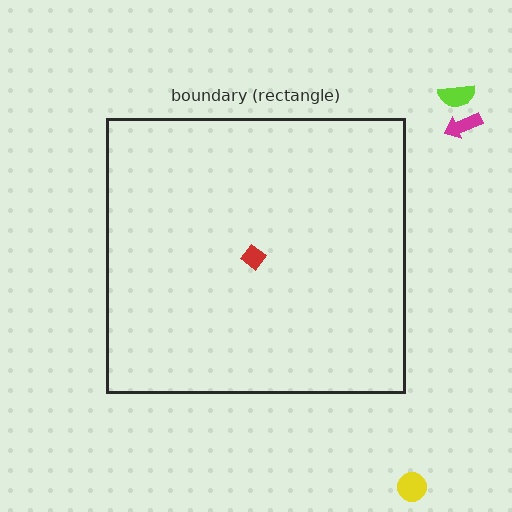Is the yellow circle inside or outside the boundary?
Outside.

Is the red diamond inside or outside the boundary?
Inside.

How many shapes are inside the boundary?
1 inside, 3 outside.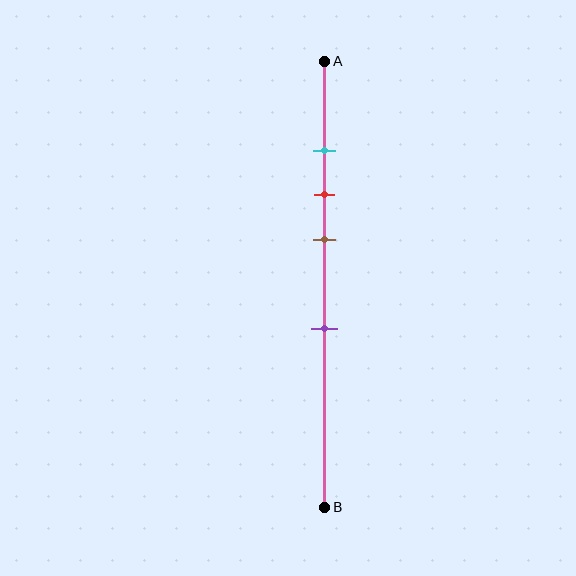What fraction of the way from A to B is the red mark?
The red mark is approximately 30% (0.3) of the way from A to B.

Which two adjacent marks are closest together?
The cyan and red marks are the closest adjacent pair.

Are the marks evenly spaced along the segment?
No, the marks are not evenly spaced.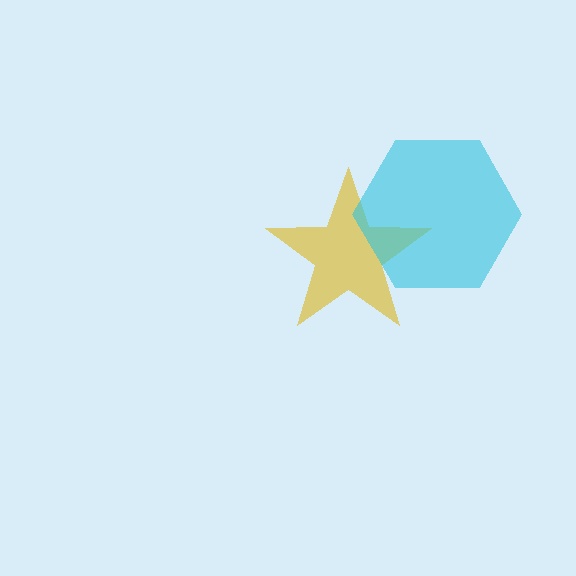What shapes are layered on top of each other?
The layered shapes are: a yellow star, a cyan hexagon.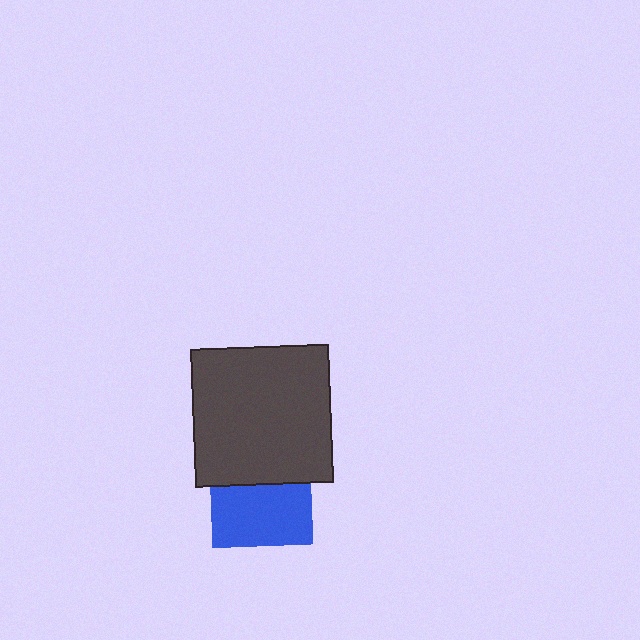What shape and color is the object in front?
The object in front is a dark gray square.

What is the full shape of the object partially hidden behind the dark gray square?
The partially hidden object is a blue square.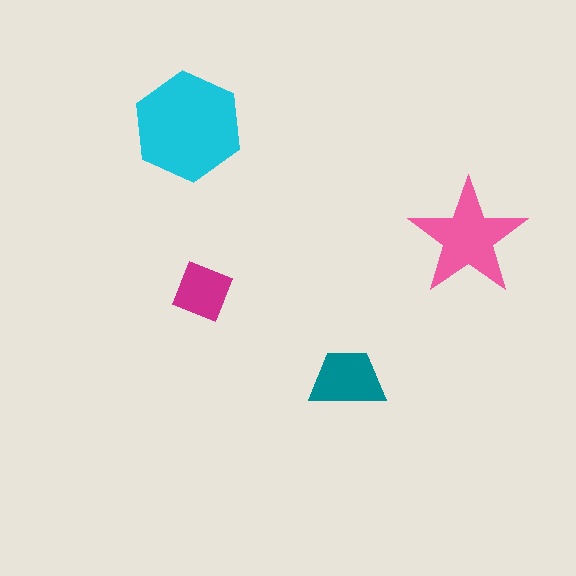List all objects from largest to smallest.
The cyan hexagon, the pink star, the teal trapezoid, the magenta square.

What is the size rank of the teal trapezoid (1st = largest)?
3rd.